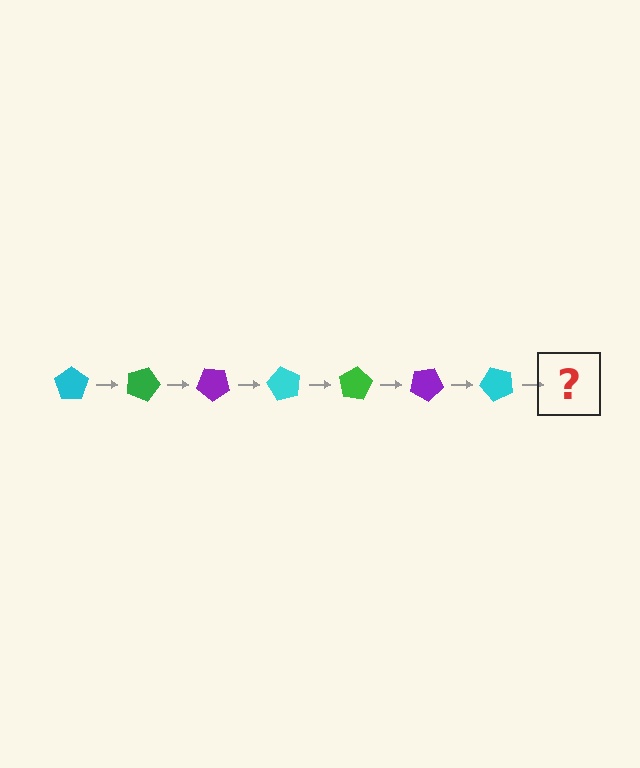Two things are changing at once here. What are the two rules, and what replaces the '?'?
The two rules are that it rotates 20 degrees each step and the color cycles through cyan, green, and purple. The '?' should be a green pentagon, rotated 140 degrees from the start.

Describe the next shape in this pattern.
It should be a green pentagon, rotated 140 degrees from the start.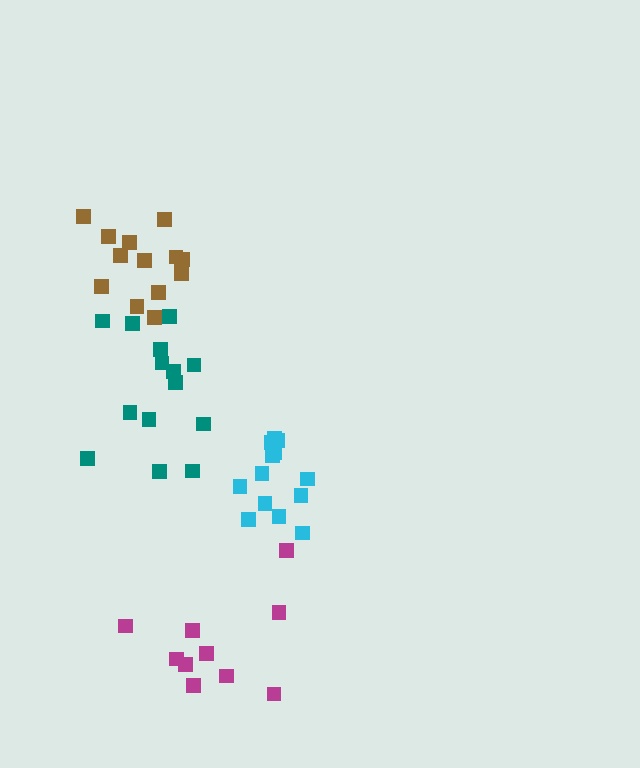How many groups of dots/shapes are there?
There are 4 groups.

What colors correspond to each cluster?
The clusters are colored: brown, teal, cyan, magenta.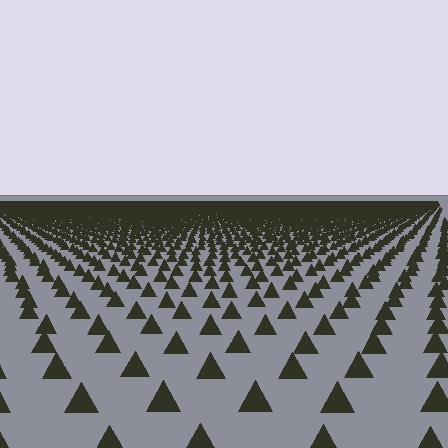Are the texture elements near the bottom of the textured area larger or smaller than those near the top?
Larger. Near the bottom, elements are closer to the viewer and appear at a bigger on-screen size.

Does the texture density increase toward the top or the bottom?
Density increases toward the top.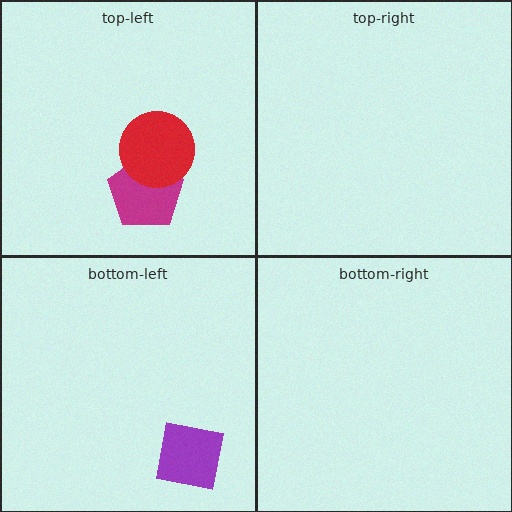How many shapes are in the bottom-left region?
1.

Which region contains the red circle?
The top-left region.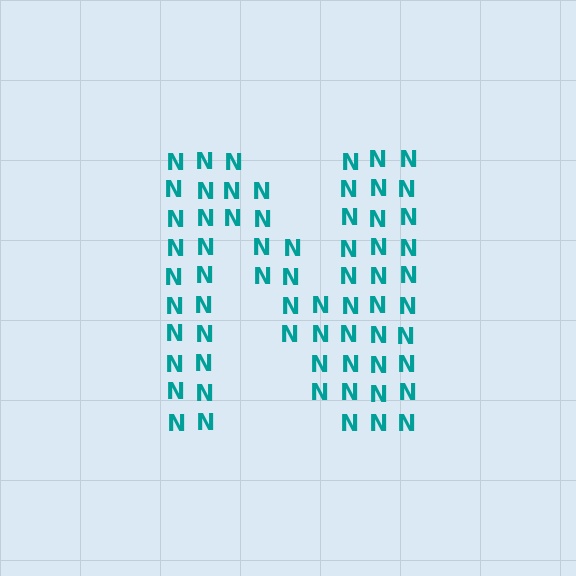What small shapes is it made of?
It is made of small letter N's.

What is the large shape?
The large shape is the letter N.